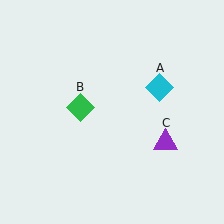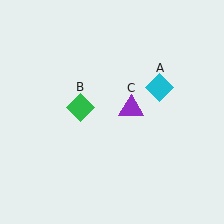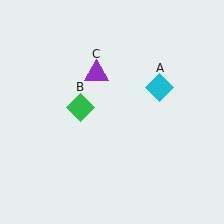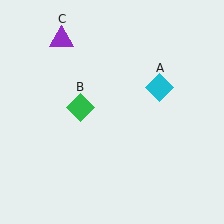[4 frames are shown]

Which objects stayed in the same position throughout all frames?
Cyan diamond (object A) and green diamond (object B) remained stationary.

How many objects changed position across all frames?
1 object changed position: purple triangle (object C).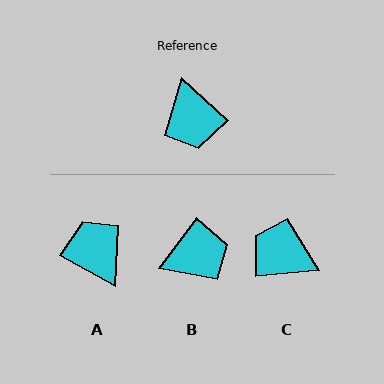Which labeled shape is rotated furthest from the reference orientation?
A, about 166 degrees away.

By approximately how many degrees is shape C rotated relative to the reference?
Approximately 132 degrees clockwise.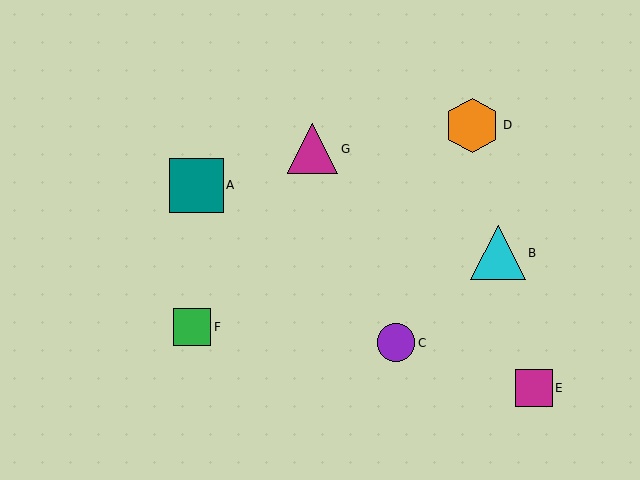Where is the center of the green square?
The center of the green square is at (192, 327).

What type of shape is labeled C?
Shape C is a purple circle.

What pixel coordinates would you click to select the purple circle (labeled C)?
Click at (396, 343) to select the purple circle C.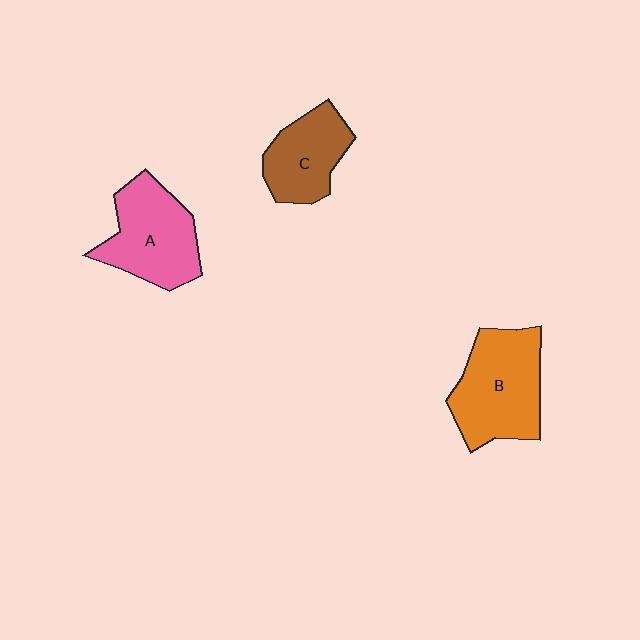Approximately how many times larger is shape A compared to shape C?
Approximately 1.3 times.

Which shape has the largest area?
Shape B (orange).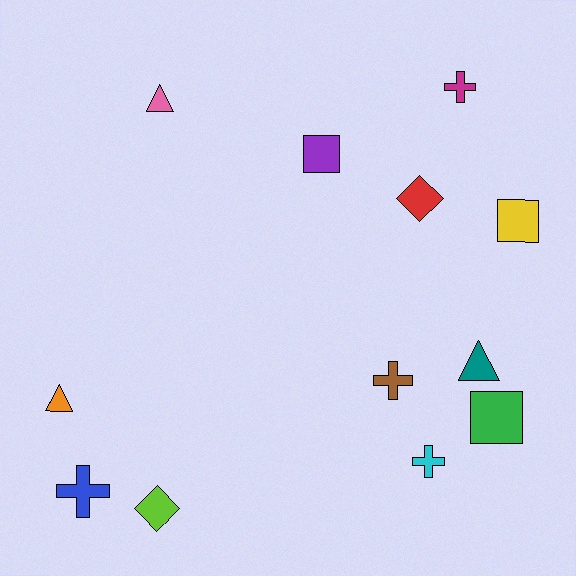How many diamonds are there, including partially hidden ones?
There are 2 diamonds.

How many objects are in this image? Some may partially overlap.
There are 12 objects.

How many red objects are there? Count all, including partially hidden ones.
There is 1 red object.